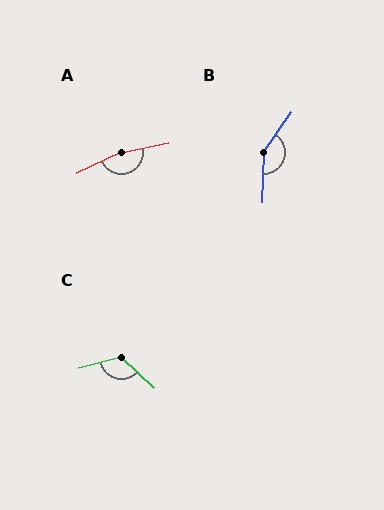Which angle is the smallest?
C, at approximately 123 degrees.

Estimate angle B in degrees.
Approximately 147 degrees.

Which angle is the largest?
A, at approximately 166 degrees.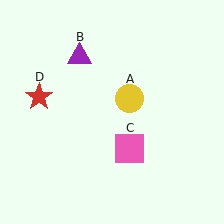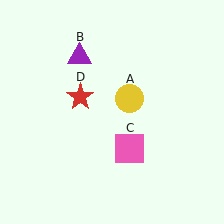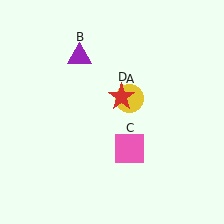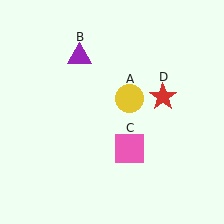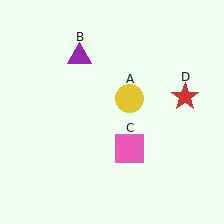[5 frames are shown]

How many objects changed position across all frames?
1 object changed position: red star (object D).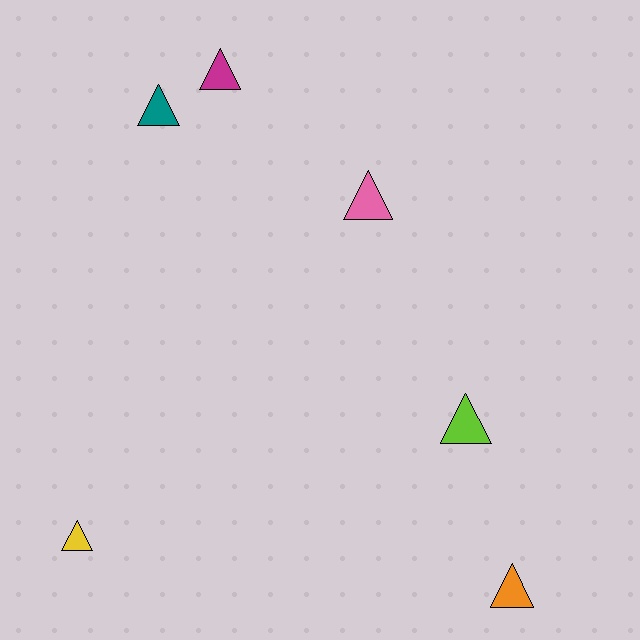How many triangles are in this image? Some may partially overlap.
There are 6 triangles.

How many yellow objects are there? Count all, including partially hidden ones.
There is 1 yellow object.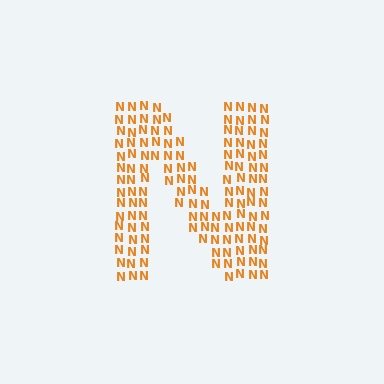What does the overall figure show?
The overall figure shows the letter N.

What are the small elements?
The small elements are letter N's.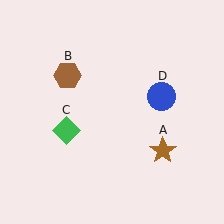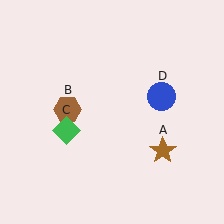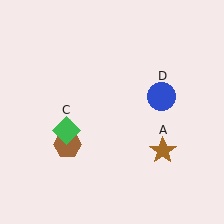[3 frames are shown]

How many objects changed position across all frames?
1 object changed position: brown hexagon (object B).